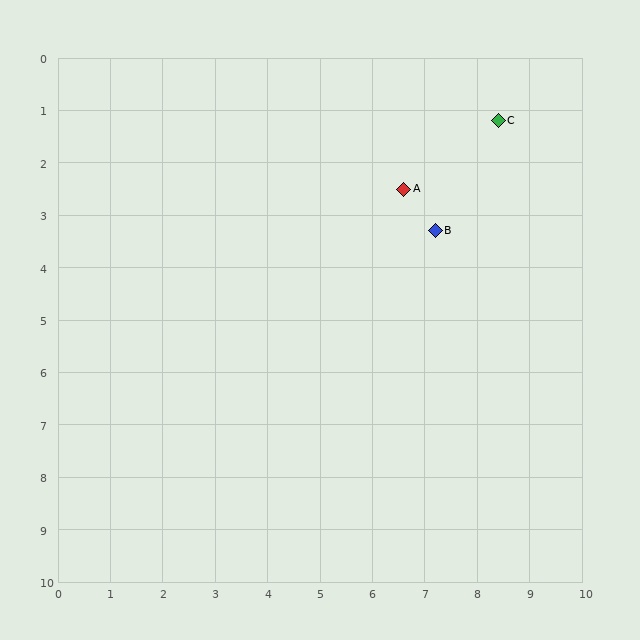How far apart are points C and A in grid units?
Points C and A are about 2.2 grid units apart.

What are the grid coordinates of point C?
Point C is at approximately (8.4, 1.2).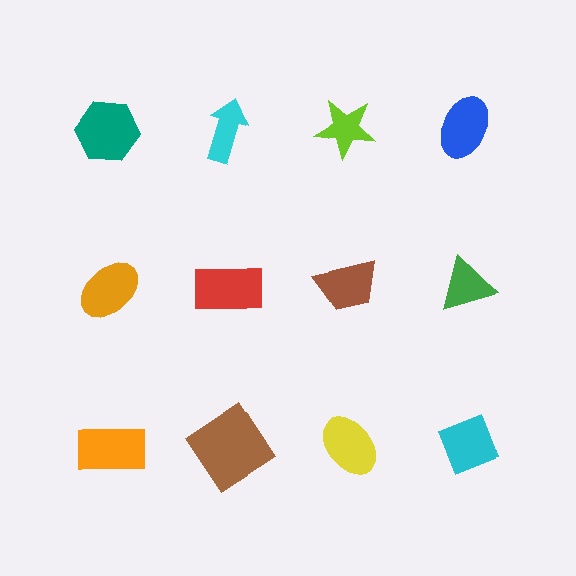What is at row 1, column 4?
A blue ellipse.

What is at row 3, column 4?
A cyan diamond.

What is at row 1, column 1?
A teal hexagon.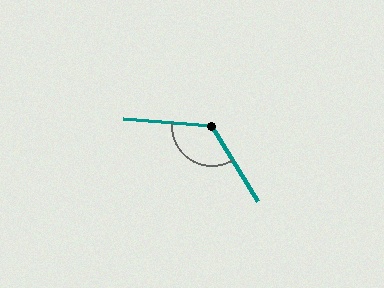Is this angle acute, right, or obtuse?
It is obtuse.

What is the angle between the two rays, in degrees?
Approximately 126 degrees.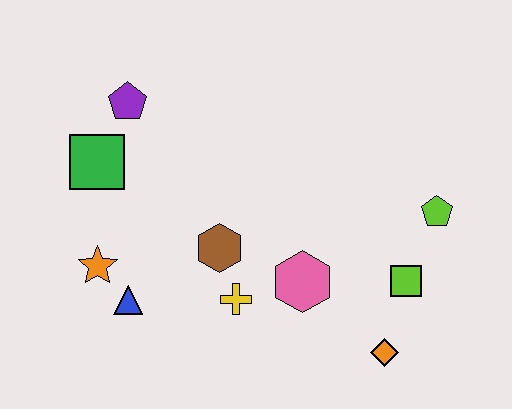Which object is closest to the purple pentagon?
The green square is closest to the purple pentagon.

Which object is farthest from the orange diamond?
The purple pentagon is farthest from the orange diamond.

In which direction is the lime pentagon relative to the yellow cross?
The lime pentagon is to the right of the yellow cross.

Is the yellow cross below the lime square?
Yes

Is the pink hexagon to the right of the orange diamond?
No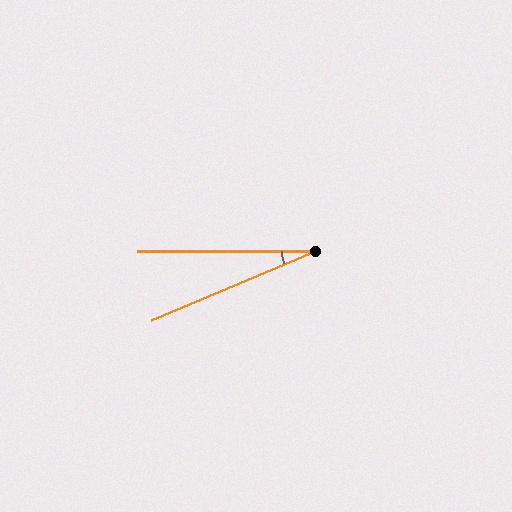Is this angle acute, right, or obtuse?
It is acute.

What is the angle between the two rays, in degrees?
Approximately 23 degrees.